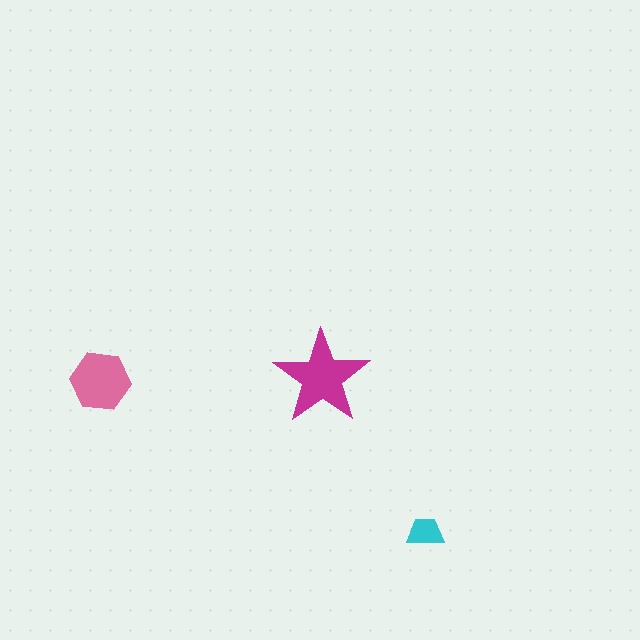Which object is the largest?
The magenta star.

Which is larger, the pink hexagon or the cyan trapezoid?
The pink hexagon.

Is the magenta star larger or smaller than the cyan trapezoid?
Larger.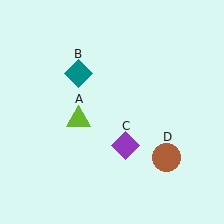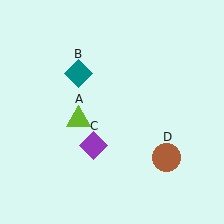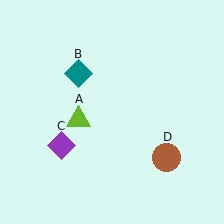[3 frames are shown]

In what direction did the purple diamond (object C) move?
The purple diamond (object C) moved left.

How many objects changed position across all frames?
1 object changed position: purple diamond (object C).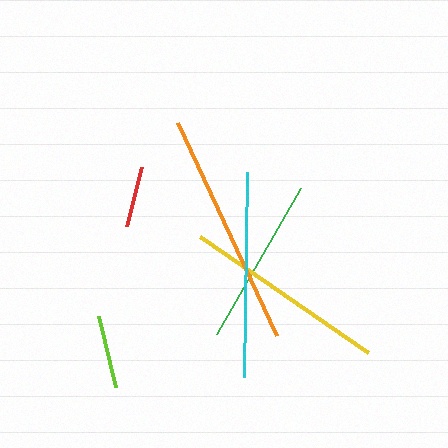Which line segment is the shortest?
The red line is the shortest at approximately 61 pixels.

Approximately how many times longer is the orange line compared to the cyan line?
The orange line is approximately 1.1 times the length of the cyan line.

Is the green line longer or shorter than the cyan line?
The cyan line is longer than the green line.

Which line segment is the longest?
The orange line is the longest at approximately 235 pixels.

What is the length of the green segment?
The green segment is approximately 169 pixels long.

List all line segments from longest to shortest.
From longest to shortest: orange, cyan, yellow, green, lime, red.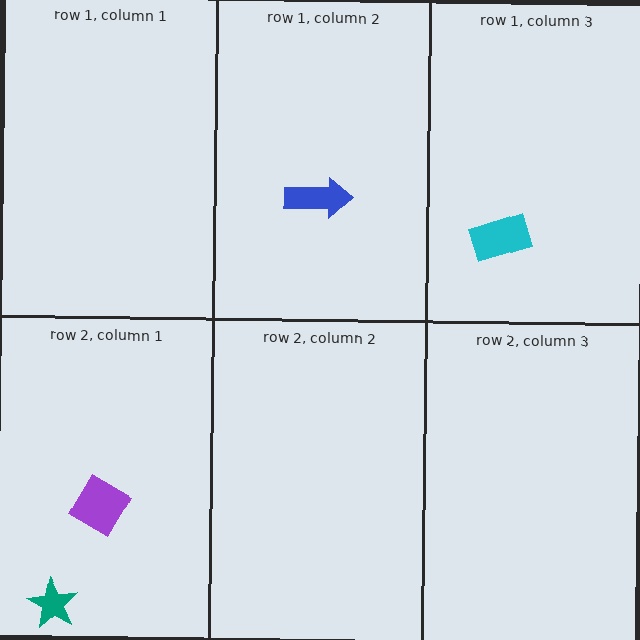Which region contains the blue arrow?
The row 1, column 2 region.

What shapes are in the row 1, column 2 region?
The blue arrow.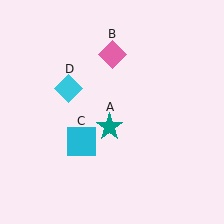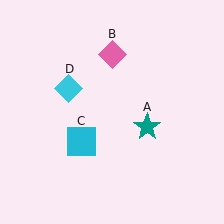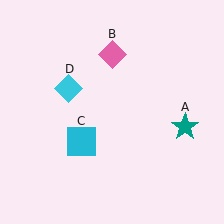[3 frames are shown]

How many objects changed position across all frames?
1 object changed position: teal star (object A).